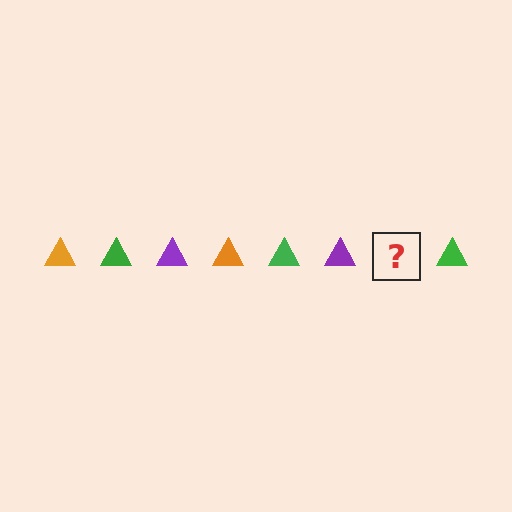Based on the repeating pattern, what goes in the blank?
The blank should be an orange triangle.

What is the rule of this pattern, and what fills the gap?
The rule is that the pattern cycles through orange, green, purple triangles. The gap should be filled with an orange triangle.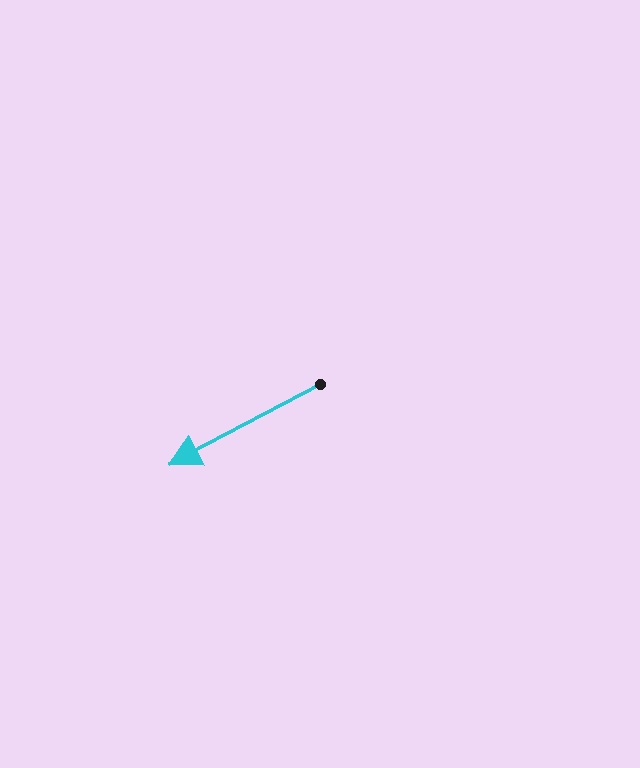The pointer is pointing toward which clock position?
Roughly 8 o'clock.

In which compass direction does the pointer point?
Southwest.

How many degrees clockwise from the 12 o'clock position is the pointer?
Approximately 242 degrees.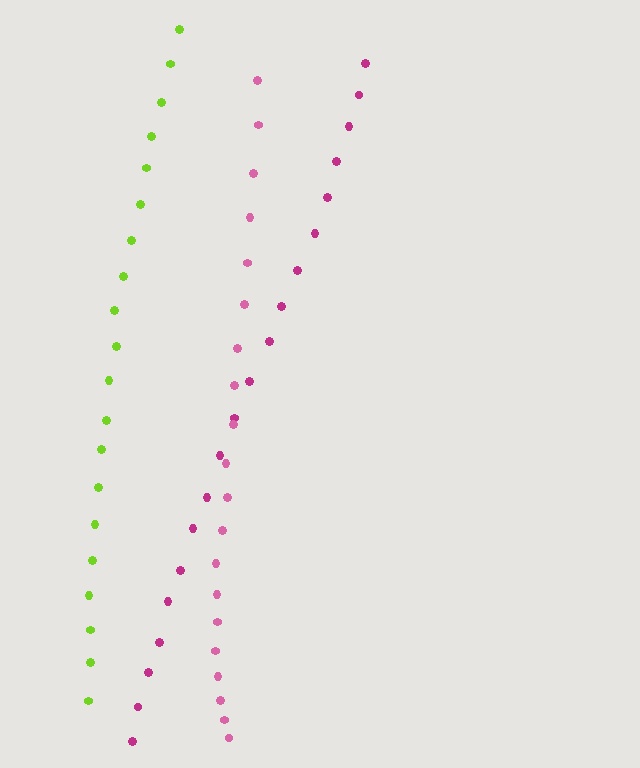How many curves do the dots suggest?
There are 3 distinct paths.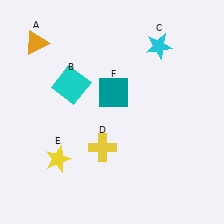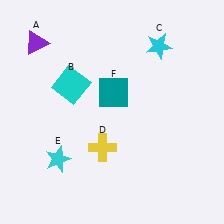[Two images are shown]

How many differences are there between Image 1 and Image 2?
There are 2 differences between the two images.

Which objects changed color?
A changed from orange to purple. E changed from yellow to cyan.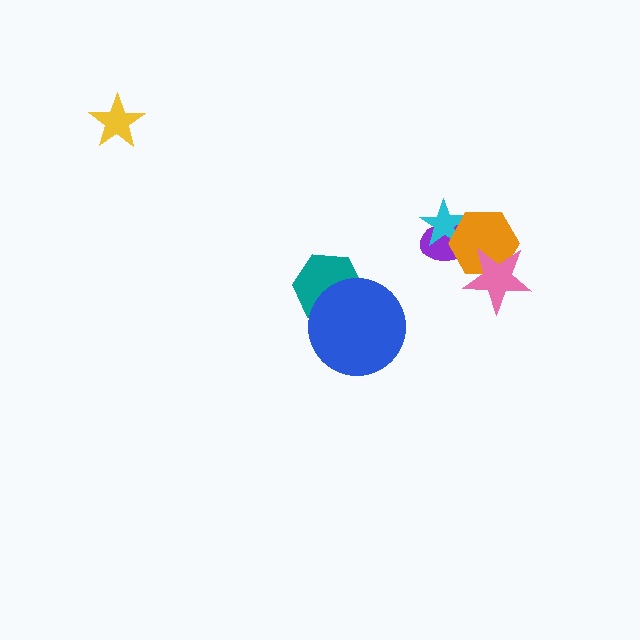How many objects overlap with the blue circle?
1 object overlaps with the blue circle.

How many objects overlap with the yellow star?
0 objects overlap with the yellow star.